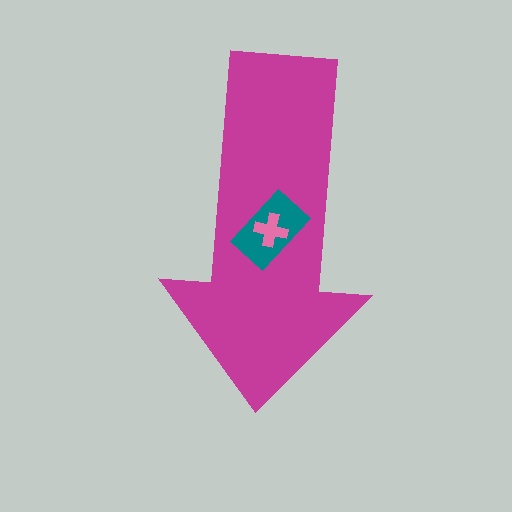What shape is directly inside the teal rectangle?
The pink cross.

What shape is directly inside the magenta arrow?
The teal rectangle.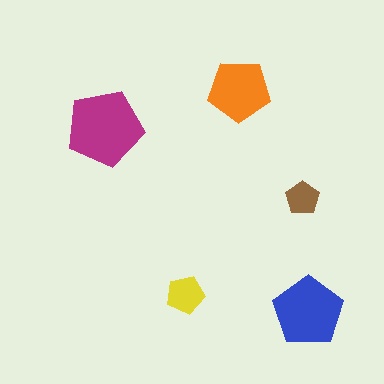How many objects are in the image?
There are 5 objects in the image.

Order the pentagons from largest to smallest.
the magenta one, the blue one, the orange one, the yellow one, the brown one.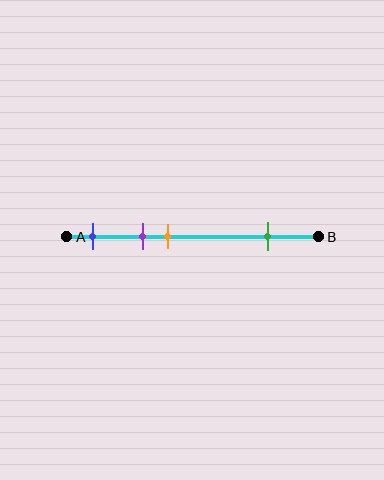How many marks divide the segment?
There are 4 marks dividing the segment.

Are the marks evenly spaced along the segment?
No, the marks are not evenly spaced.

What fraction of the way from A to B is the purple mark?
The purple mark is approximately 30% (0.3) of the way from A to B.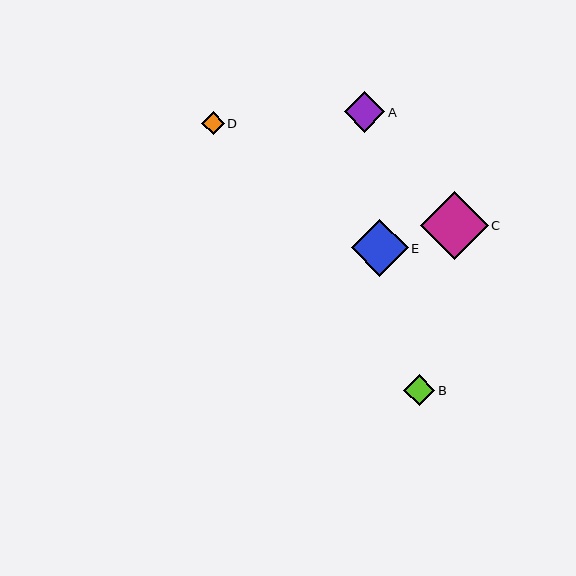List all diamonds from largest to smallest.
From largest to smallest: C, E, A, B, D.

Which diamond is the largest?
Diamond C is the largest with a size of approximately 68 pixels.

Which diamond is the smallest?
Diamond D is the smallest with a size of approximately 23 pixels.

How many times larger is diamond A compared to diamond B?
Diamond A is approximately 1.3 times the size of diamond B.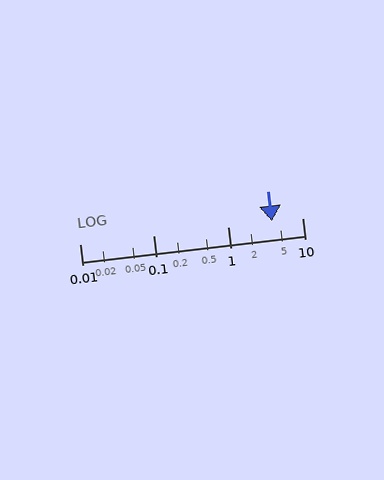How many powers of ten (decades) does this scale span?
The scale spans 3 decades, from 0.01 to 10.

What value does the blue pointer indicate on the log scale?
The pointer indicates approximately 3.9.